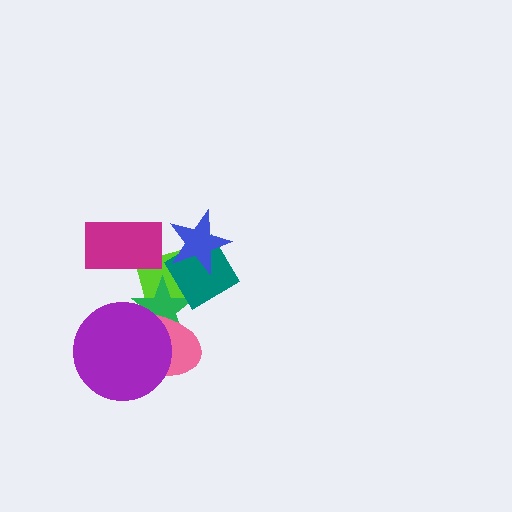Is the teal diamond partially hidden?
Yes, it is partially covered by another shape.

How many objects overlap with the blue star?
2 objects overlap with the blue star.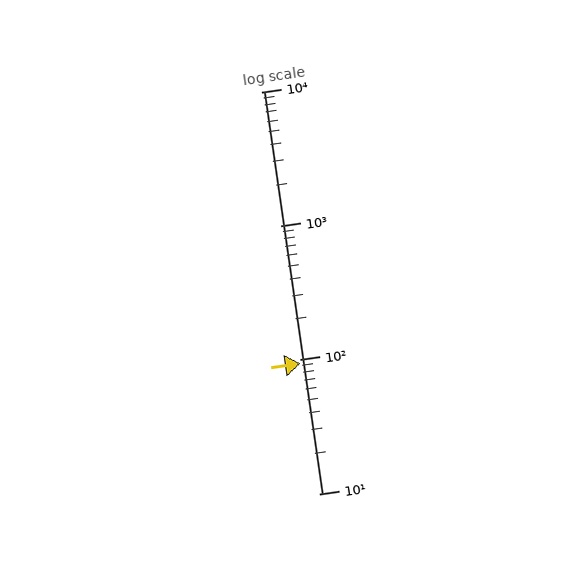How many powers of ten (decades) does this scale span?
The scale spans 3 decades, from 10 to 10000.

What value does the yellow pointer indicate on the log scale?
The pointer indicates approximately 94.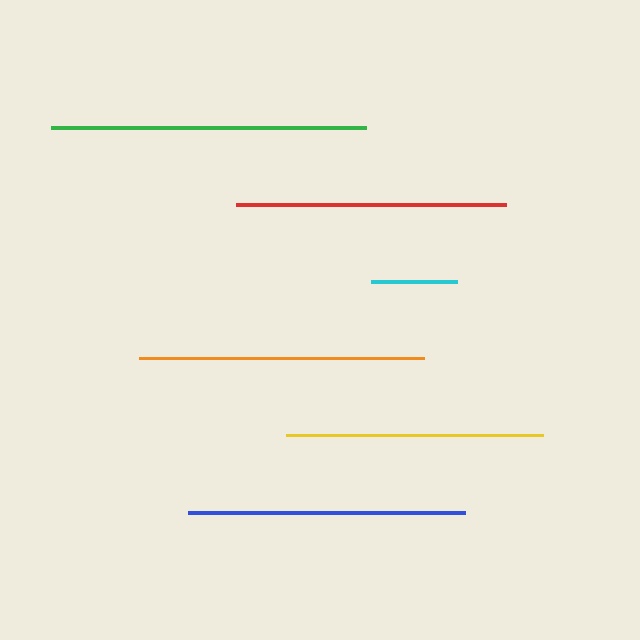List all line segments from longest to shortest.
From longest to shortest: green, orange, blue, red, yellow, cyan.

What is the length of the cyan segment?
The cyan segment is approximately 86 pixels long.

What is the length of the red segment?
The red segment is approximately 270 pixels long.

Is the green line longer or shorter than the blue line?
The green line is longer than the blue line.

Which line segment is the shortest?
The cyan line is the shortest at approximately 86 pixels.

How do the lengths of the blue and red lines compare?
The blue and red lines are approximately the same length.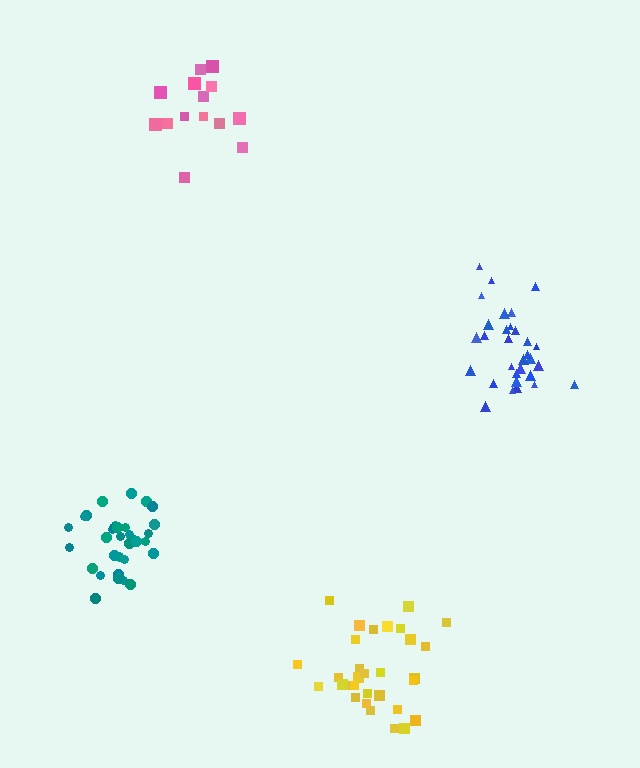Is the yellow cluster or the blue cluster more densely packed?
Blue.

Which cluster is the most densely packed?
Teal.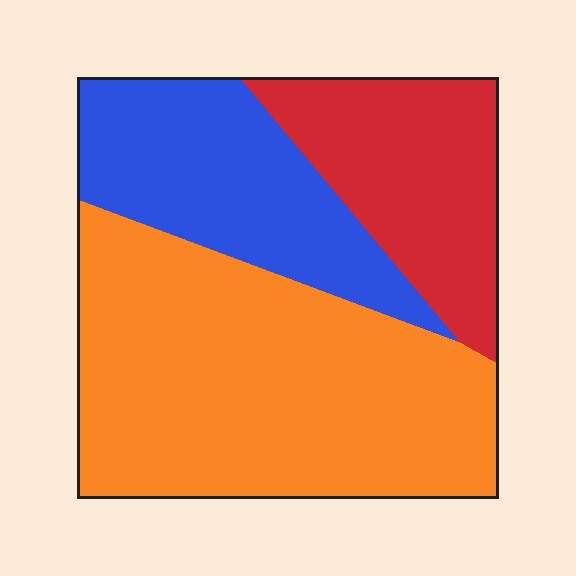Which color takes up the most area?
Orange, at roughly 50%.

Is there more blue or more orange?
Orange.